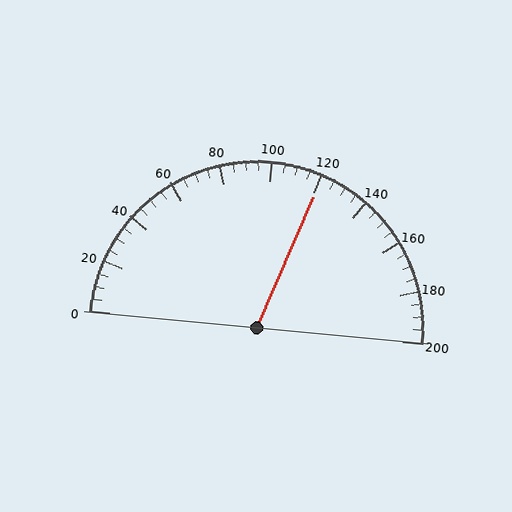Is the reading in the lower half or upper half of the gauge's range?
The reading is in the upper half of the range (0 to 200).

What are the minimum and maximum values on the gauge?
The gauge ranges from 0 to 200.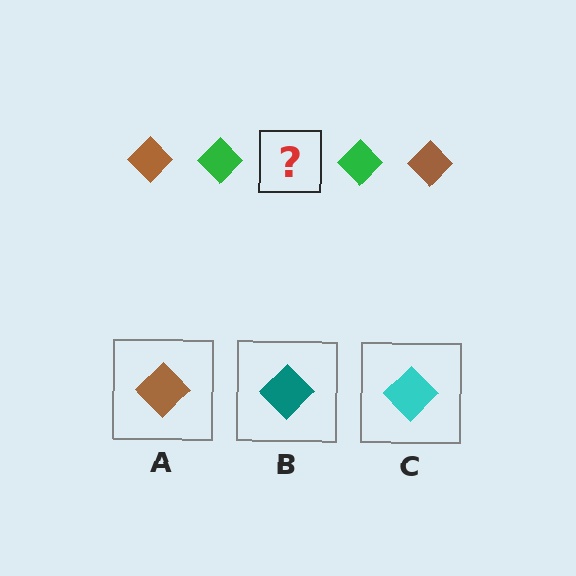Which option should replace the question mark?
Option A.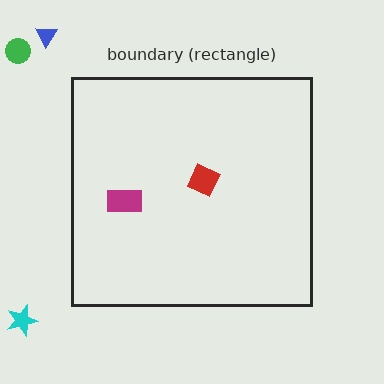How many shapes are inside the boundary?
2 inside, 3 outside.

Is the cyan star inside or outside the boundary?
Outside.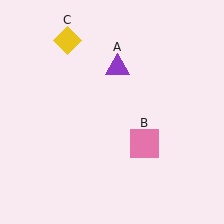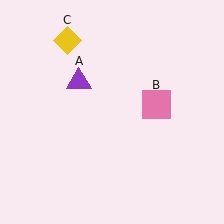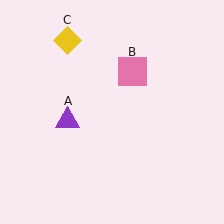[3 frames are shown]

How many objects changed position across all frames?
2 objects changed position: purple triangle (object A), pink square (object B).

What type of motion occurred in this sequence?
The purple triangle (object A), pink square (object B) rotated counterclockwise around the center of the scene.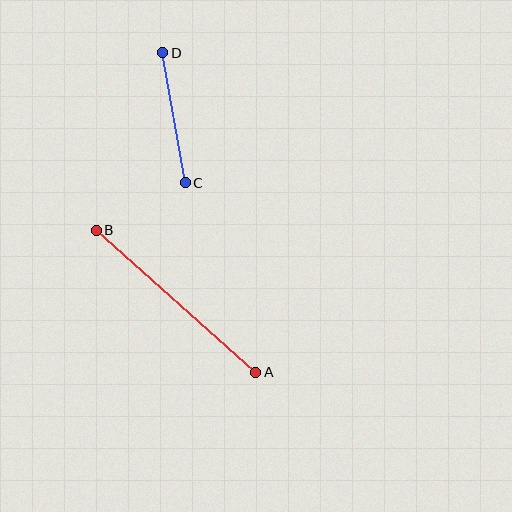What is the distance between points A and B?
The distance is approximately 213 pixels.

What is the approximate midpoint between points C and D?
The midpoint is at approximately (174, 118) pixels.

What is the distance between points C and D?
The distance is approximately 132 pixels.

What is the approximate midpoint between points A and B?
The midpoint is at approximately (176, 301) pixels.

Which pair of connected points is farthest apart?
Points A and B are farthest apart.